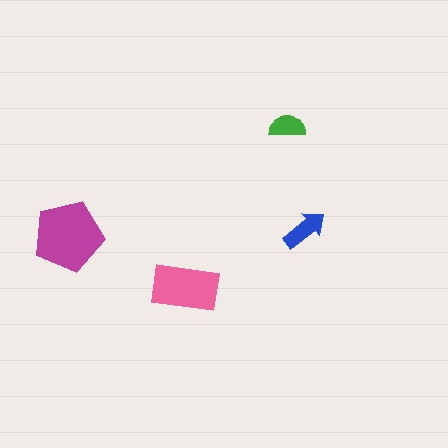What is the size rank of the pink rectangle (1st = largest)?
2nd.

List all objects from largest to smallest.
The magenta pentagon, the pink rectangle, the blue arrow, the green semicircle.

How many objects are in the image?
There are 4 objects in the image.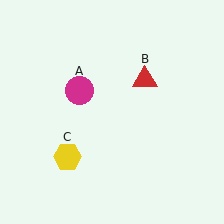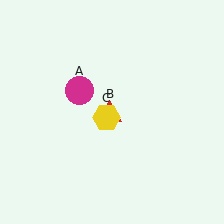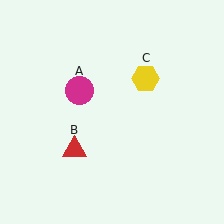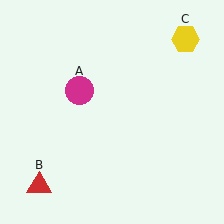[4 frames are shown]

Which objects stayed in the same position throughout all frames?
Magenta circle (object A) remained stationary.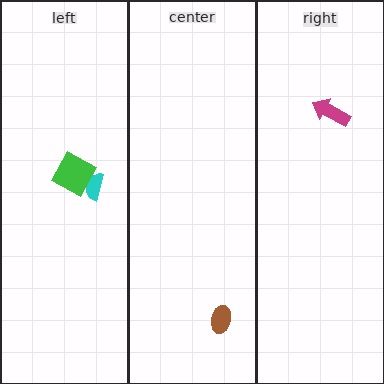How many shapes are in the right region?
1.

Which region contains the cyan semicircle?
The left region.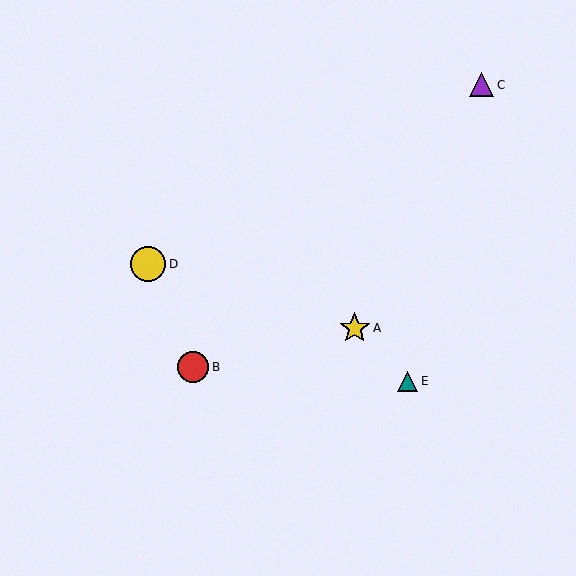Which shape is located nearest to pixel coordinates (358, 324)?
The yellow star (labeled A) at (355, 328) is nearest to that location.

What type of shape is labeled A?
Shape A is a yellow star.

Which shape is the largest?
The yellow circle (labeled D) is the largest.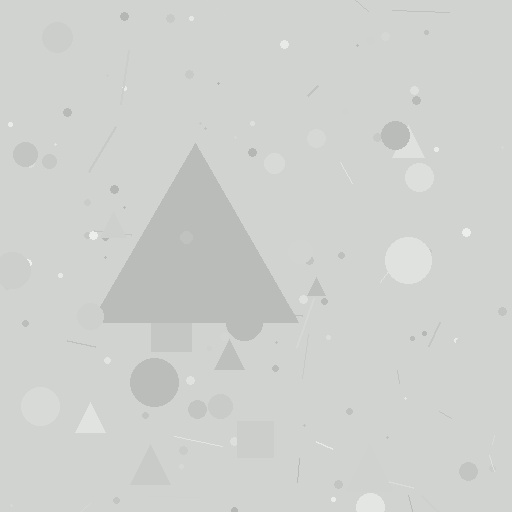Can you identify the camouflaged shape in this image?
The camouflaged shape is a triangle.